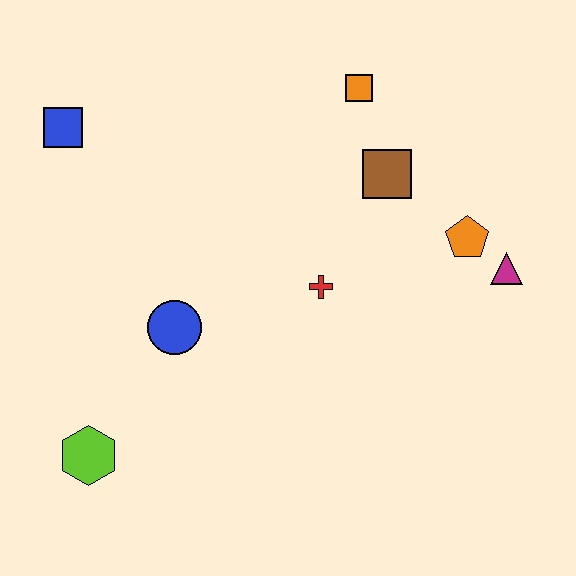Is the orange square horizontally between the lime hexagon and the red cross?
No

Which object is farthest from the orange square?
The lime hexagon is farthest from the orange square.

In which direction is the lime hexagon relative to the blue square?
The lime hexagon is below the blue square.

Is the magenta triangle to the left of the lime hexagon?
No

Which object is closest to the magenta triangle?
The orange pentagon is closest to the magenta triangle.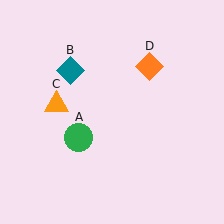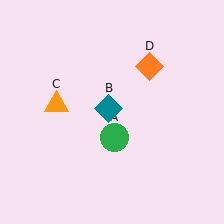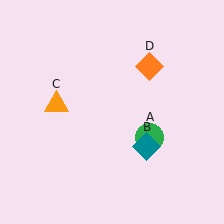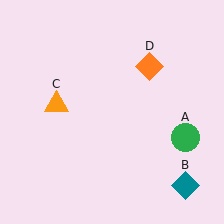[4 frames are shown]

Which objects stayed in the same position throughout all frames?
Orange triangle (object C) and orange diamond (object D) remained stationary.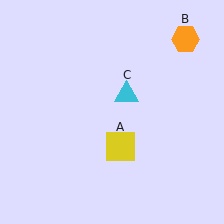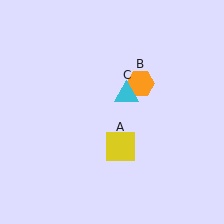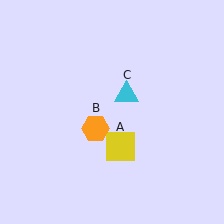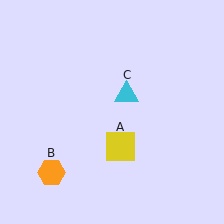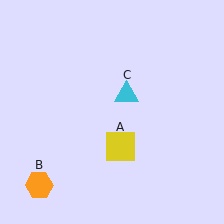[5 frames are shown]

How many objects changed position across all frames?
1 object changed position: orange hexagon (object B).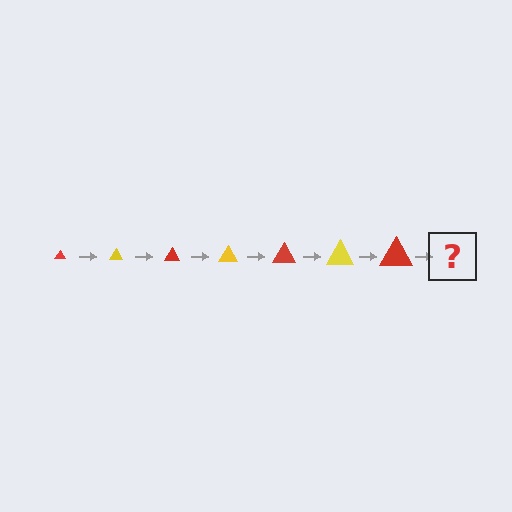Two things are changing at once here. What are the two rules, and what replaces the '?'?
The two rules are that the triangle grows larger each step and the color cycles through red and yellow. The '?' should be a yellow triangle, larger than the previous one.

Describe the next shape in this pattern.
It should be a yellow triangle, larger than the previous one.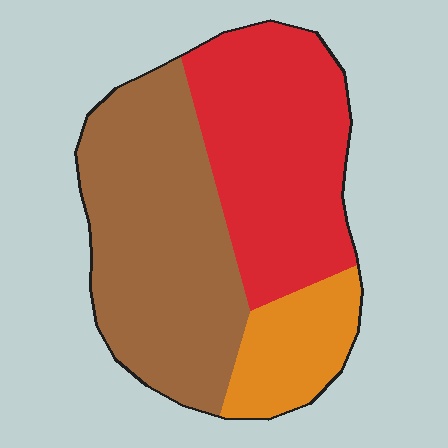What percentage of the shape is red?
Red covers about 40% of the shape.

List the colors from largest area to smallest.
From largest to smallest: brown, red, orange.